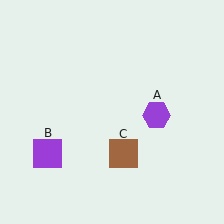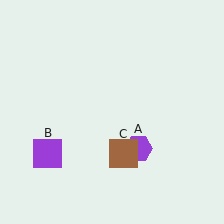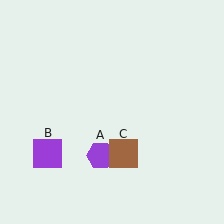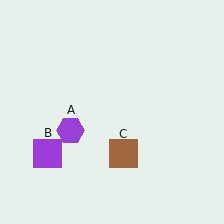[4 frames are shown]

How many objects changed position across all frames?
1 object changed position: purple hexagon (object A).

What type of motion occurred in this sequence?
The purple hexagon (object A) rotated clockwise around the center of the scene.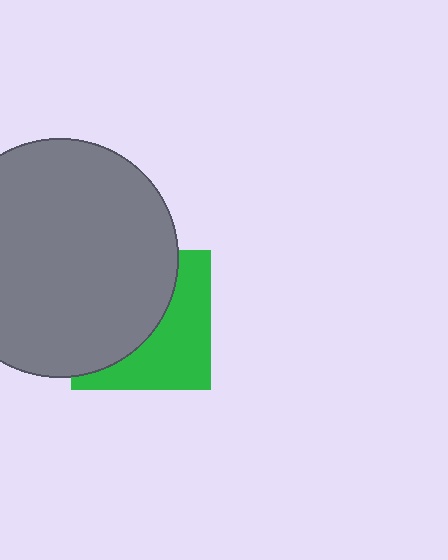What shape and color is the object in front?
The object in front is a gray circle.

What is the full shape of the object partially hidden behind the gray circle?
The partially hidden object is a green square.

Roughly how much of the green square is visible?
About half of it is visible (roughly 45%).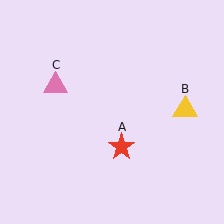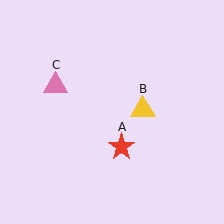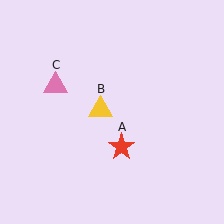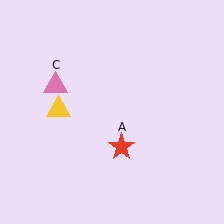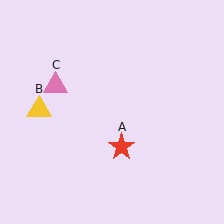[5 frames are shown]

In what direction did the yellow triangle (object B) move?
The yellow triangle (object B) moved left.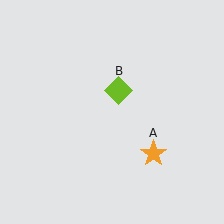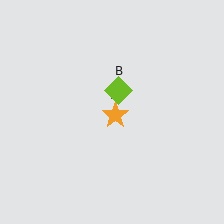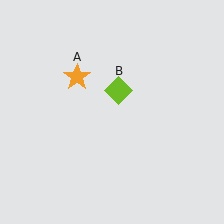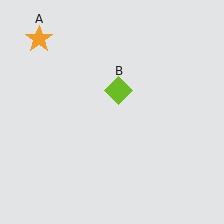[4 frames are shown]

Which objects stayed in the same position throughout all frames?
Lime diamond (object B) remained stationary.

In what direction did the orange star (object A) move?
The orange star (object A) moved up and to the left.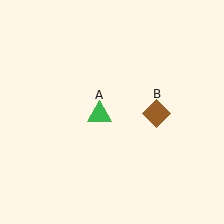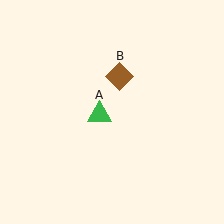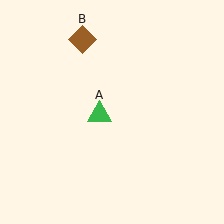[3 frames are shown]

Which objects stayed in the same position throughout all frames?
Green triangle (object A) remained stationary.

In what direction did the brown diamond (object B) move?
The brown diamond (object B) moved up and to the left.